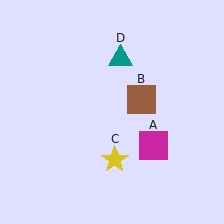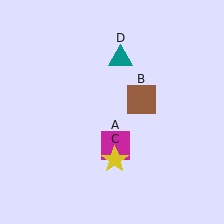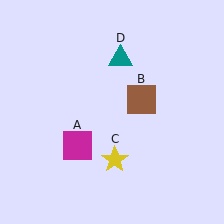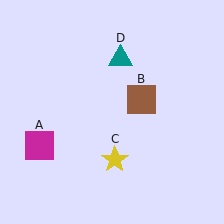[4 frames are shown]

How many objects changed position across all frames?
1 object changed position: magenta square (object A).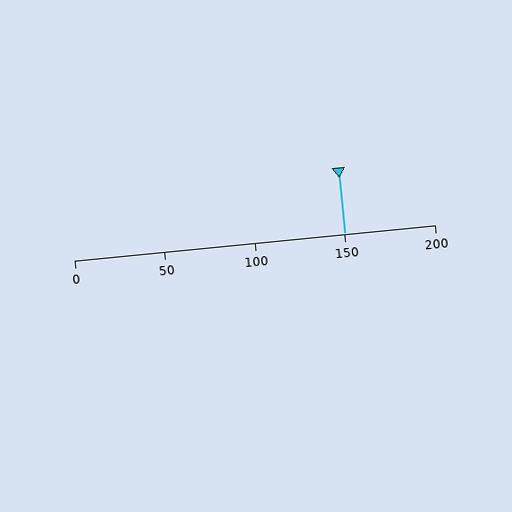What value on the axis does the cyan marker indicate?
The marker indicates approximately 150.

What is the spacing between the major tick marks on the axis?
The major ticks are spaced 50 apart.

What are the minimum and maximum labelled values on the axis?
The axis runs from 0 to 200.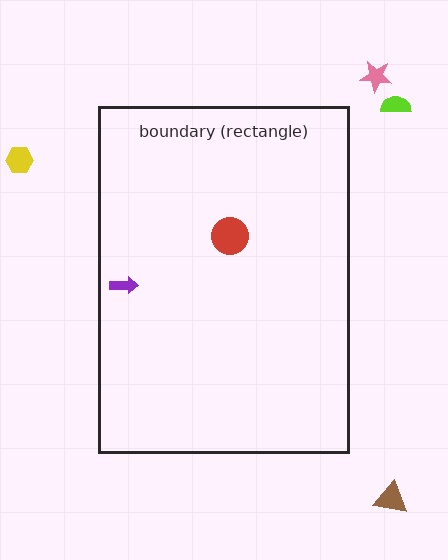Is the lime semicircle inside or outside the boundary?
Outside.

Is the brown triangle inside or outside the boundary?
Outside.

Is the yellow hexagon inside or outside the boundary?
Outside.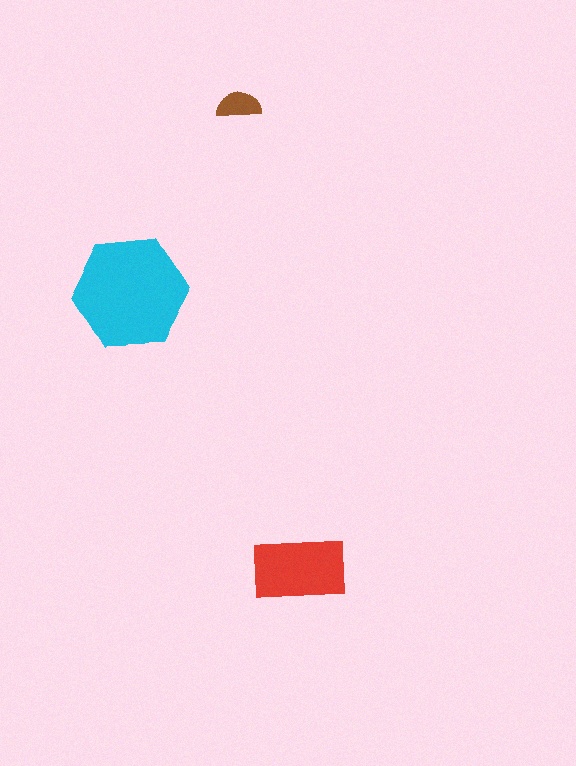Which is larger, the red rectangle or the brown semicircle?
The red rectangle.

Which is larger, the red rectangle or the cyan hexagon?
The cyan hexagon.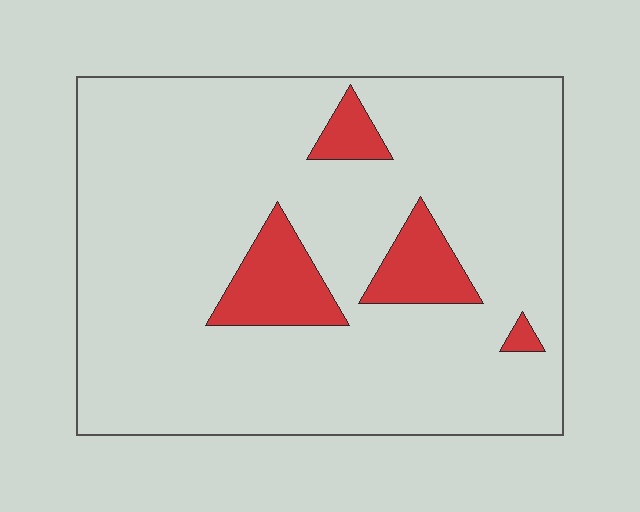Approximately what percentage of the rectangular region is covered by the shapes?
Approximately 10%.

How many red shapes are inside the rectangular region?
4.